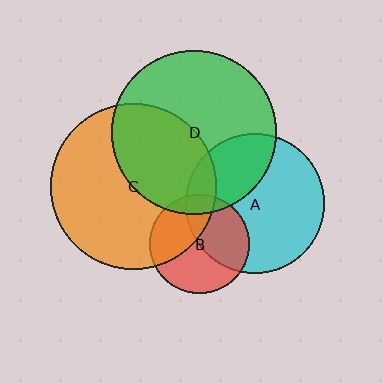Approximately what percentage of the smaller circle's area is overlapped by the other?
Approximately 30%.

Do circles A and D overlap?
Yes.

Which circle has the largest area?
Circle C (orange).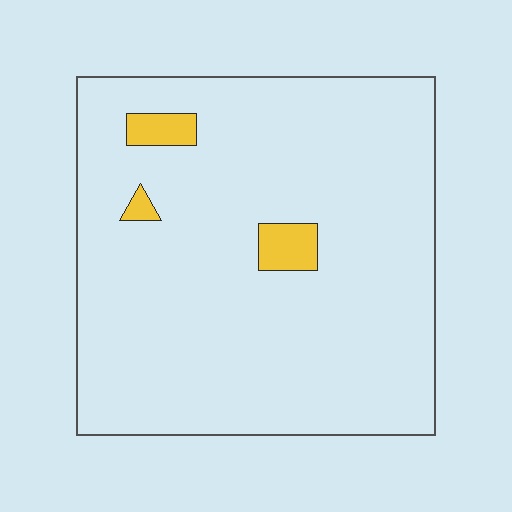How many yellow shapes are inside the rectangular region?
3.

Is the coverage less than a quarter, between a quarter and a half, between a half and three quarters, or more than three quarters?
Less than a quarter.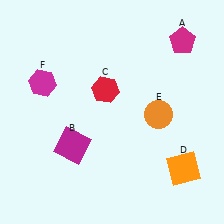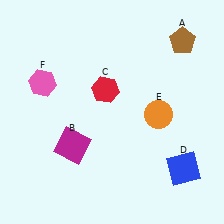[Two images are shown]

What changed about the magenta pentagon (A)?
In Image 1, A is magenta. In Image 2, it changed to brown.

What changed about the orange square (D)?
In Image 1, D is orange. In Image 2, it changed to blue.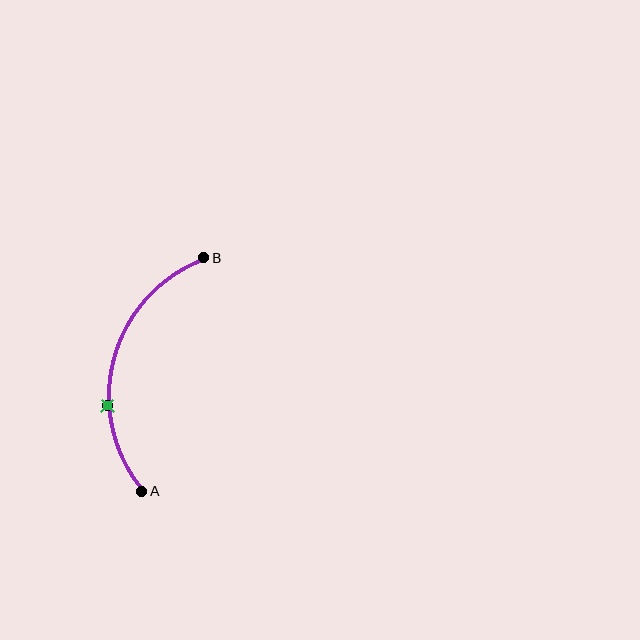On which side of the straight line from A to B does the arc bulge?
The arc bulges to the left of the straight line connecting A and B.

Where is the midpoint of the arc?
The arc midpoint is the point on the curve farthest from the straight line joining A and B. It sits to the left of that line.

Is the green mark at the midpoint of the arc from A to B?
No. The green mark lies on the arc but is closer to endpoint A. The arc midpoint would be at the point on the curve equidistant along the arc from both A and B.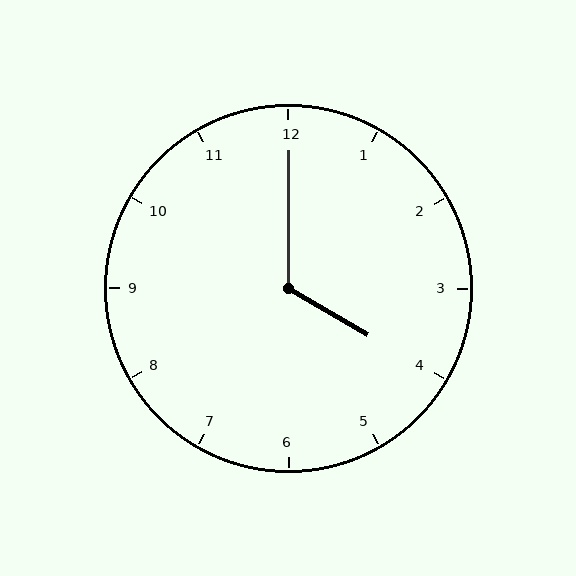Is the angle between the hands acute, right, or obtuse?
It is obtuse.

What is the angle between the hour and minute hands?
Approximately 120 degrees.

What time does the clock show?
4:00.